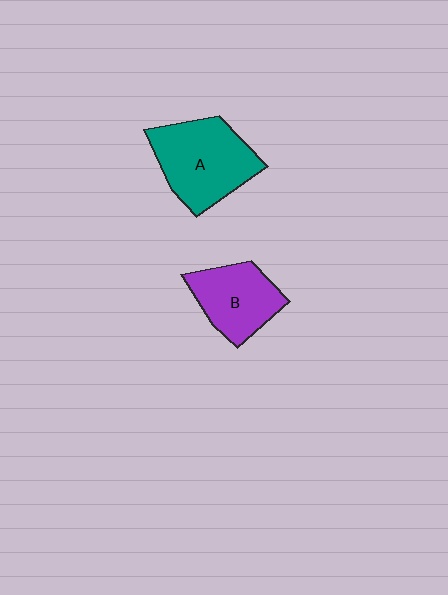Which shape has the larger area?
Shape A (teal).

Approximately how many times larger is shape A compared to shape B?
Approximately 1.4 times.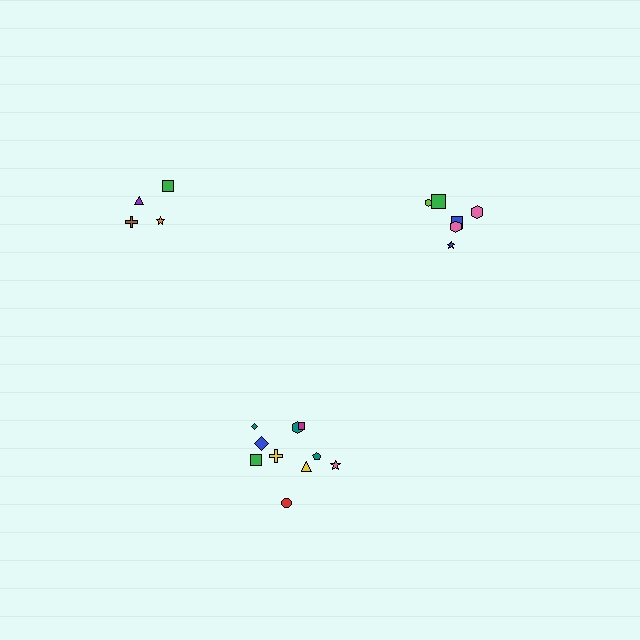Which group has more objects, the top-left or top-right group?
The top-right group.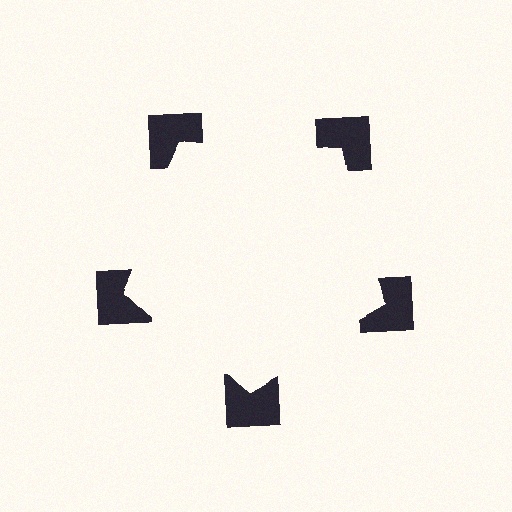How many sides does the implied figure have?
5 sides.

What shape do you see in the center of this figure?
An illusory pentagon — its edges are inferred from the aligned wedge cuts in the notched squares, not physically drawn.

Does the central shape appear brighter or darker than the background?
It typically appears slightly brighter than the background, even though no actual brightness change is drawn.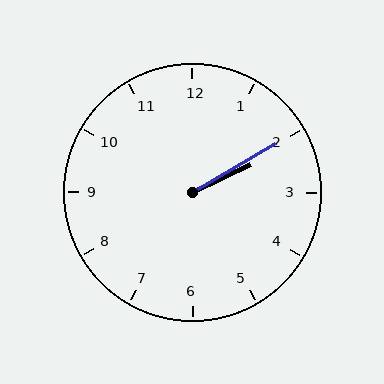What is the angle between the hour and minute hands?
Approximately 5 degrees.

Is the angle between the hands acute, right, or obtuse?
It is acute.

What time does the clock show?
2:10.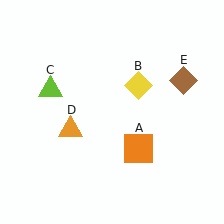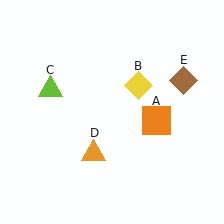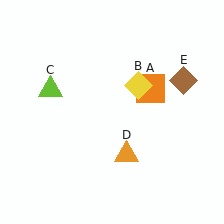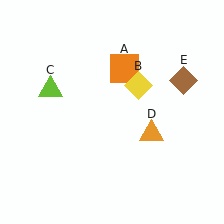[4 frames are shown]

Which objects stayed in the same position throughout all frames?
Yellow diamond (object B) and lime triangle (object C) and brown diamond (object E) remained stationary.